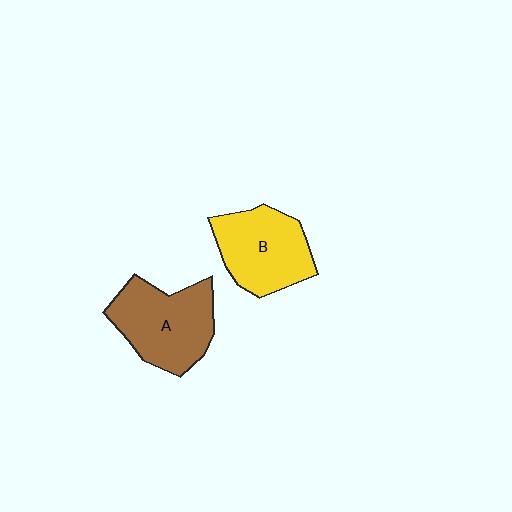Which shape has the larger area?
Shape A (brown).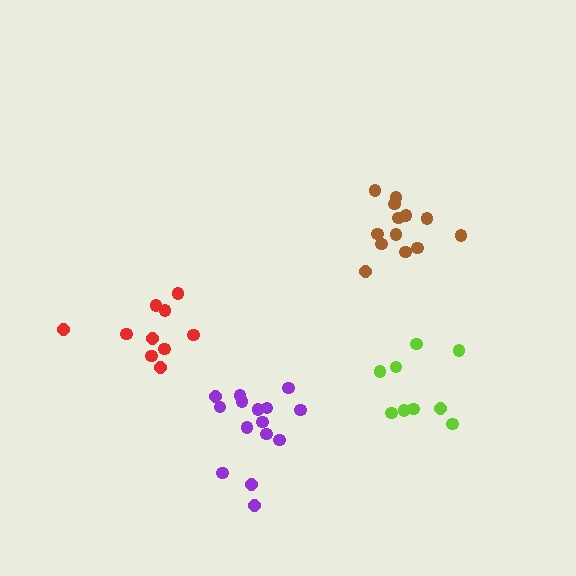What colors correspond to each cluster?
The clusters are colored: brown, purple, red, lime.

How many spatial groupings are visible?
There are 4 spatial groupings.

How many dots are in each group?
Group 1: 13 dots, Group 2: 15 dots, Group 3: 10 dots, Group 4: 9 dots (47 total).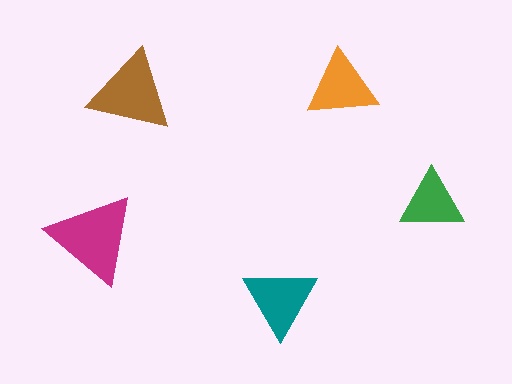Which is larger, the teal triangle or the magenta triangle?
The magenta one.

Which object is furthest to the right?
The green triangle is rightmost.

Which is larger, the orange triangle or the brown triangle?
The brown one.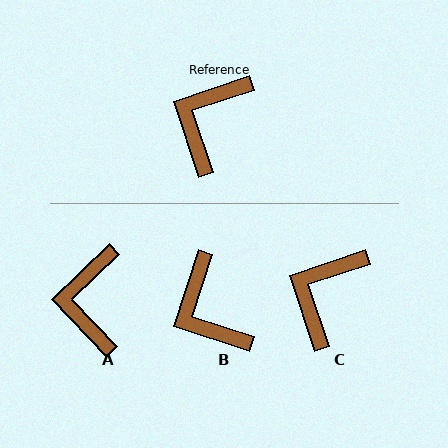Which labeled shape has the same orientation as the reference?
C.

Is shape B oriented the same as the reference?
No, it is off by about 53 degrees.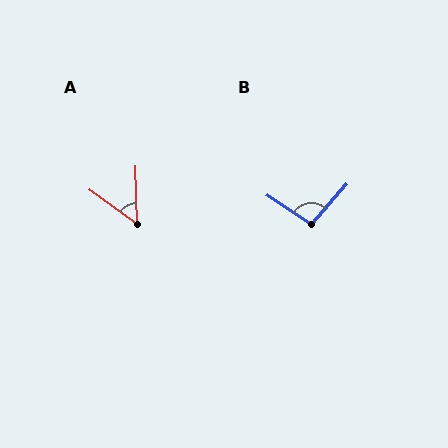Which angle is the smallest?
A, at approximately 52 degrees.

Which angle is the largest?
B, at approximately 98 degrees.